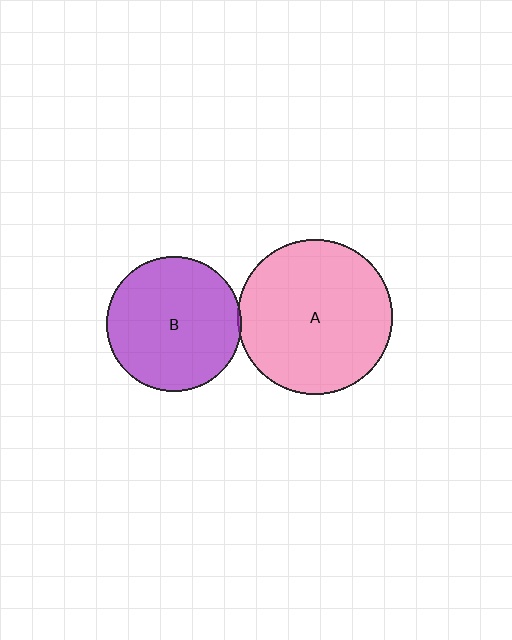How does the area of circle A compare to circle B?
Approximately 1.3 times.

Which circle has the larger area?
Circle A (pink).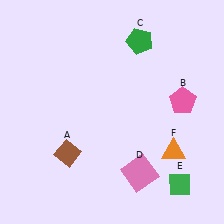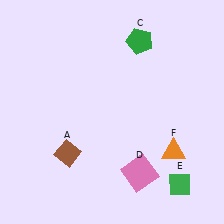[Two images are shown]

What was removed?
The pink pentagon (B) was removed in Image 2.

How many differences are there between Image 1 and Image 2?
There is 1 difference between the two images.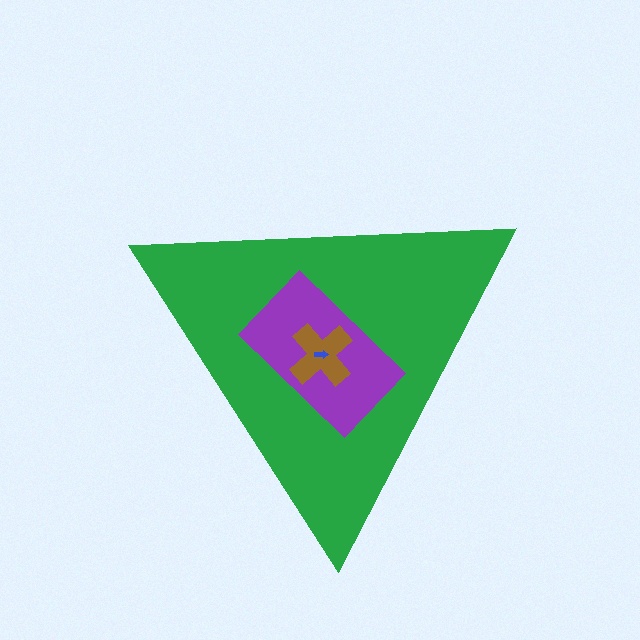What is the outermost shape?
The green triangle.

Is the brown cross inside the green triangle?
Yes.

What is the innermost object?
The blue arrow.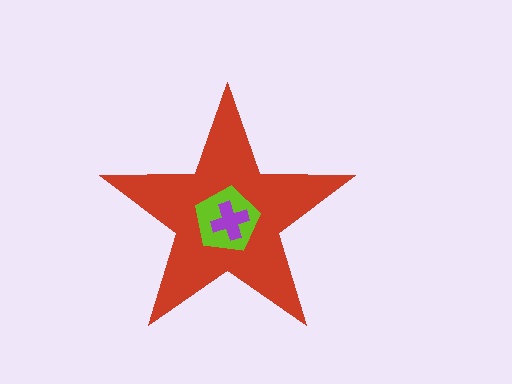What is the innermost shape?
The purple cross.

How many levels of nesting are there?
3.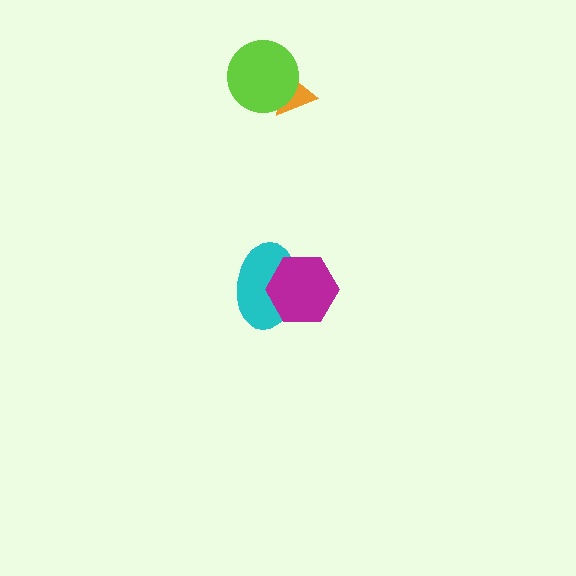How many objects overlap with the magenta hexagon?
1 object overlaps with the magenta hexagon.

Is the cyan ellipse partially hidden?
Yes, it is partially covered by another shape.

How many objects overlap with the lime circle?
1 object overlaps with the lime circle.